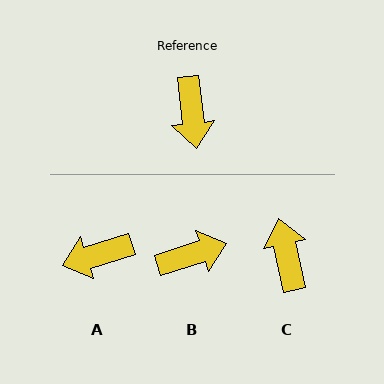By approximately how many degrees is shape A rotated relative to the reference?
Approximately 79 degrees clockwise.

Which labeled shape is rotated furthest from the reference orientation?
C, about 174 degrees away.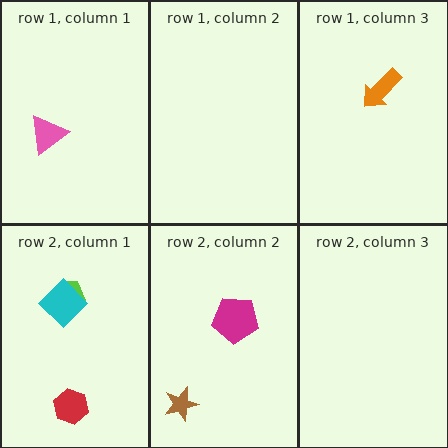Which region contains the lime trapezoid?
The row 2, column 1 region.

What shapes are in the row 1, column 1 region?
The pink triangle.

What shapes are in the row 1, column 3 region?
The orange arrow.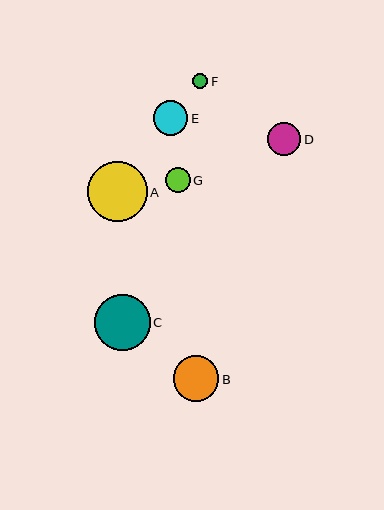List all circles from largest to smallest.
From largest to smallest: A, C, B, E, D, G, F.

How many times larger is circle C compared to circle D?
Circle C is approximately 1.7 times the size of circle D.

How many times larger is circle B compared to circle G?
Circle B is approximately 1.8 times the size of circle G.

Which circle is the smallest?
Circle F is the smallest with a size of approximately 15 pixels.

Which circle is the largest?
Circle A is the largest with a size of approximately 60 pixels.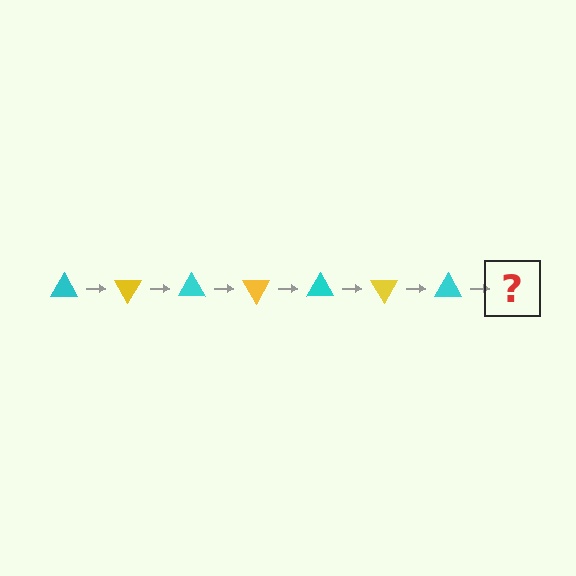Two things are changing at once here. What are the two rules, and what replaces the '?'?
The two rules are that it rotates 60 degrees each step and the color cycles through cyan and yellow. The '?' should be a yellow triangle, rotated 420 degrees from the start.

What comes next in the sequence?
The next element should be a yellow triangle, rotated 420 degrees from the start.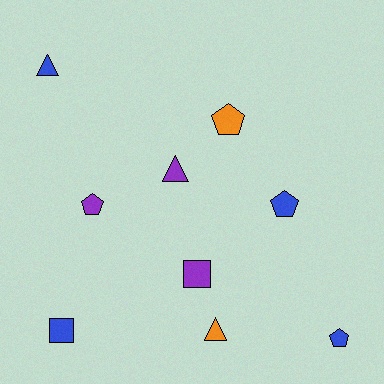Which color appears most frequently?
Blue, with 4 objects.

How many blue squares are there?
There is 1 blue square.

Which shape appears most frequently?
Pentagon, with 4 objects.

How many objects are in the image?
There are 9 objects.